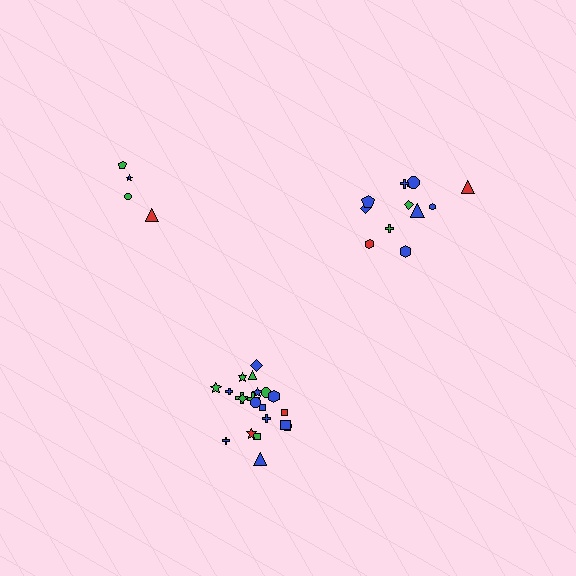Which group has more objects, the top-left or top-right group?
The top-right group.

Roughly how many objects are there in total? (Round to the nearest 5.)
Roughly 40 objects in total.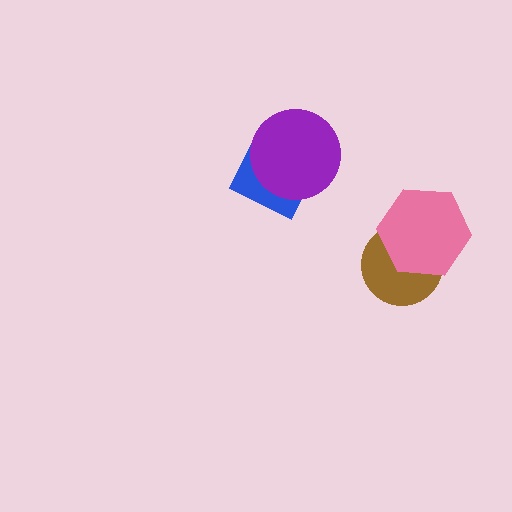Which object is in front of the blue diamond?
The purple circle is in front of the blue diamond.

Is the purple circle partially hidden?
No, no other shape covers it.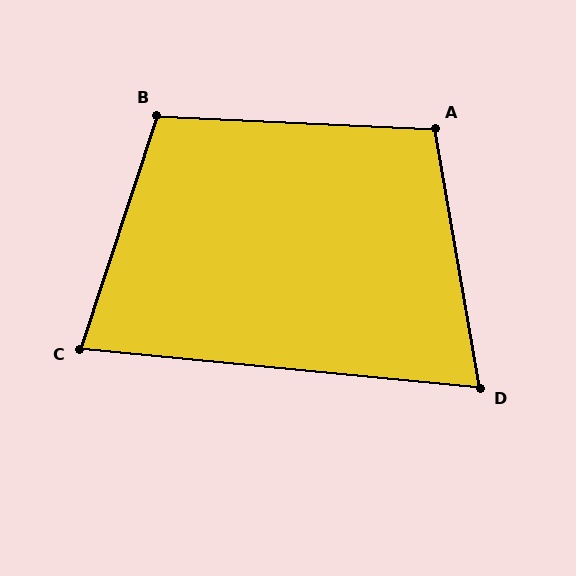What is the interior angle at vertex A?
Approximately 102 degrees (obtuse).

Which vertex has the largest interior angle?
B, at approximately 105 degrees.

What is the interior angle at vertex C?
Approximately 78 degrees (acute).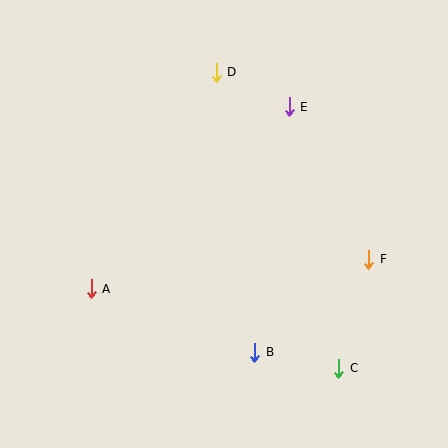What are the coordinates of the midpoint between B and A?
The midpoint between B and A is at (173, 321).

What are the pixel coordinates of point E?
Point E is at (289, 107).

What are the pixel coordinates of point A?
Point A is at (91, 289).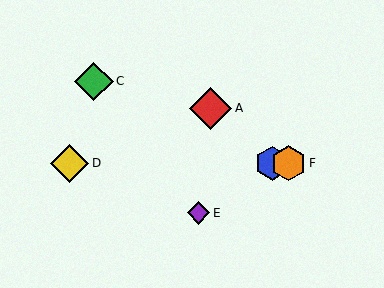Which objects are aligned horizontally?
Objects B, D, F are aligned horizontally.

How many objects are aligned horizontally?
3 objects (B, D, F) are aligned horizontally.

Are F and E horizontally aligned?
No, F is at y≈163 and E is at y≈213.